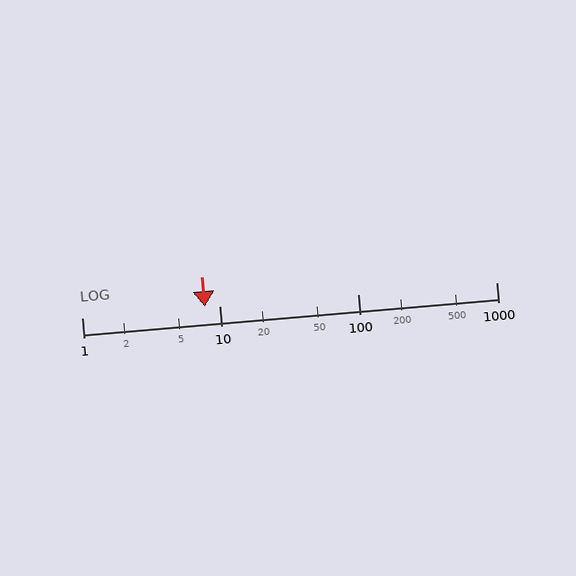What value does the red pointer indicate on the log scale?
The pointer indicates approximately 7.8.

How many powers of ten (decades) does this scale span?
The scale spans 3 decades, from 1 to 1000.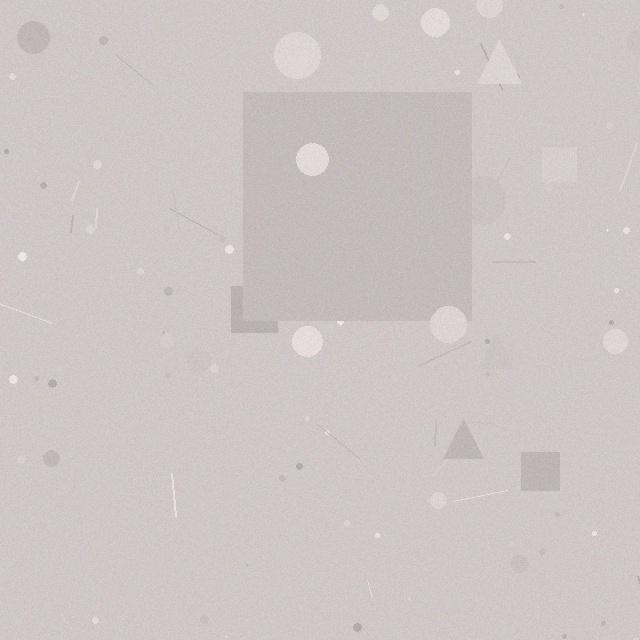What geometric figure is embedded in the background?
A square is embedded in the background.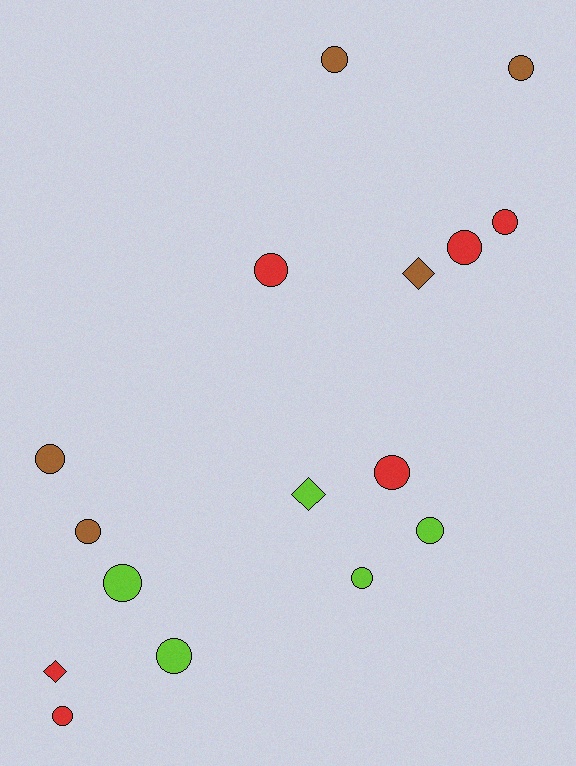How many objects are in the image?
There are 16 objects.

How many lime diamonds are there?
There is 1 lime diamond.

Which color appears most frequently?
Red, with 6 objects.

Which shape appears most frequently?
Circle, with 13 objects.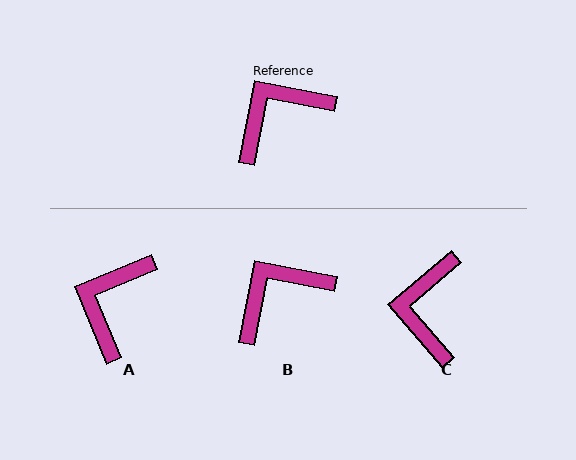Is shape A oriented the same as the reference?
No, it is off by about 34 degrees.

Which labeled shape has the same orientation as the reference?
B.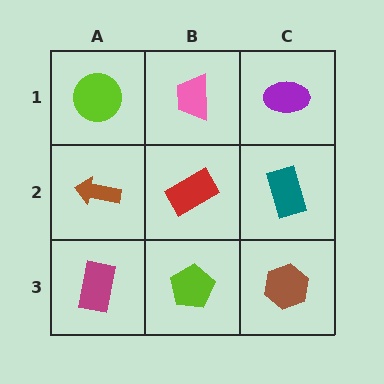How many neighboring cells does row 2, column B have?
4.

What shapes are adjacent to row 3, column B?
A red rectangle (row 2, column B), a magenta rectangle (row 3, column A), a brown hexagon (row 3, column C).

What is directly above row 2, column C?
A purple ellipse.